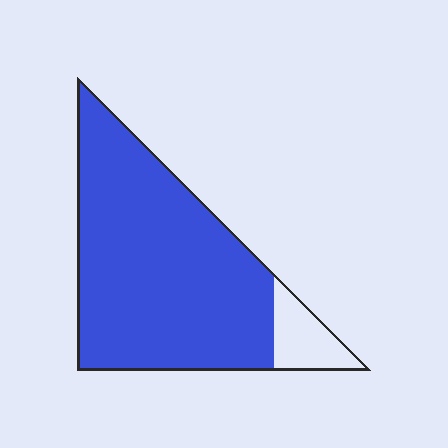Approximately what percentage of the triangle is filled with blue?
Approximately 90%.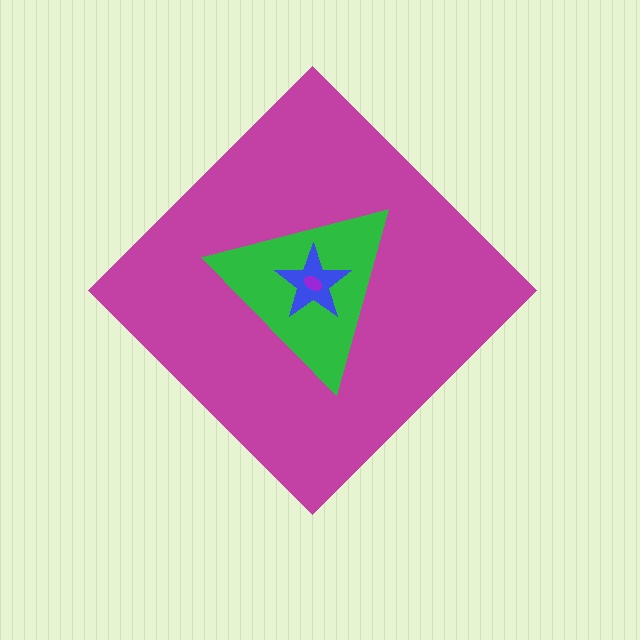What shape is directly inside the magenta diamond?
The green triangle.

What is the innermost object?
The purple ellipse.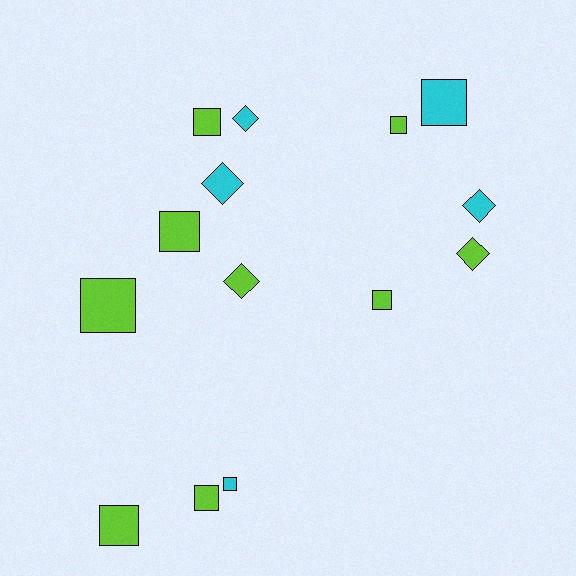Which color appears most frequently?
Lime, with 9 objects.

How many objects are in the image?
There are 14 objects.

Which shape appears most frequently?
Square, with 9 objects.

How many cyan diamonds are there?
There are 3 cyan diamonds.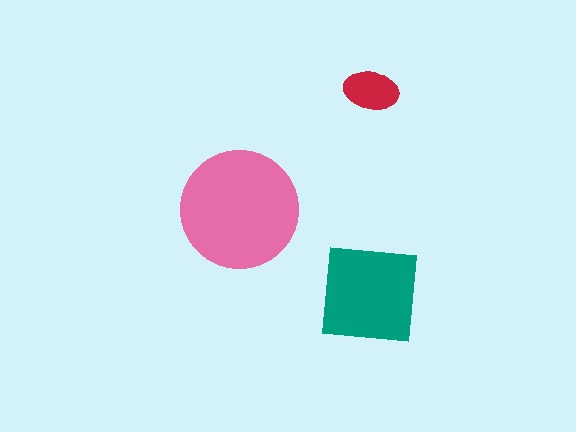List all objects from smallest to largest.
The red ellipse, the teal square, the pink circle.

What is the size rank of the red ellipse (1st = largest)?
3rd.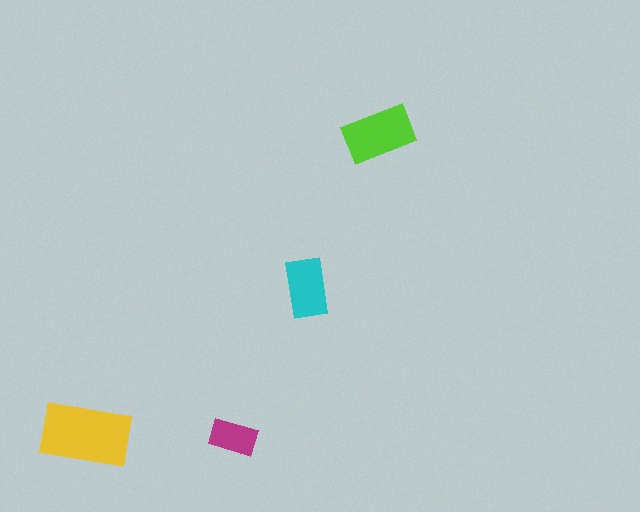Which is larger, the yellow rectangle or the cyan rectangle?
The yellow one.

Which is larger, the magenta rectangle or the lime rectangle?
The lime one.